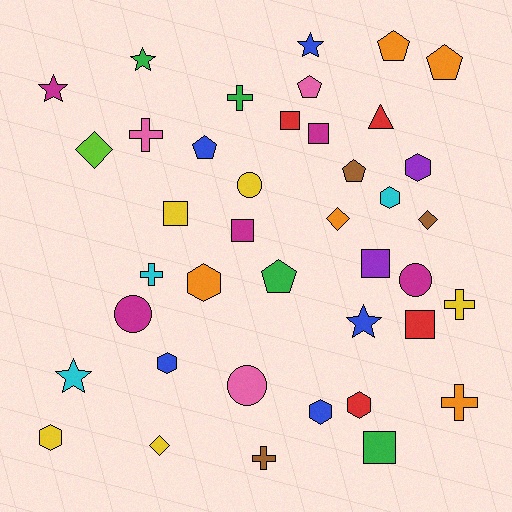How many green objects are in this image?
There are 4 green objects.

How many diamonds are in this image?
There are 4 diamonds.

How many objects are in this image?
There are 40 objects.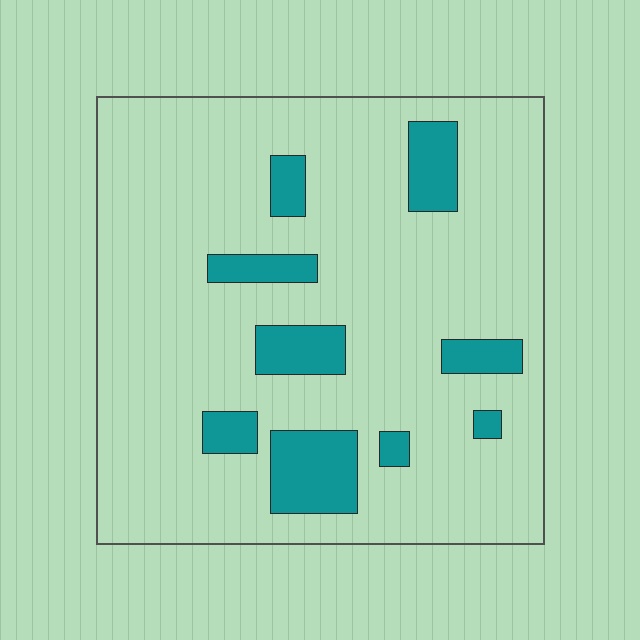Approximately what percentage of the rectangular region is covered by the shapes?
Approximately 15%.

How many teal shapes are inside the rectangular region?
9.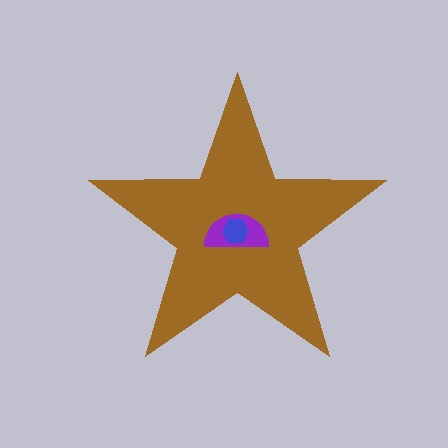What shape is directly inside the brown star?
The purple semicircle.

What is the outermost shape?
The brown star.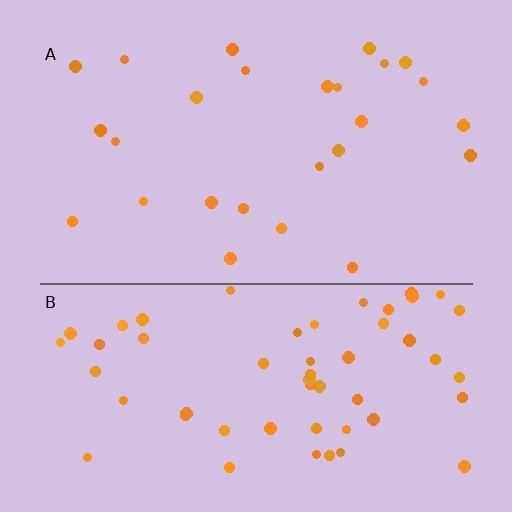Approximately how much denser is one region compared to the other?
Approximately 2.2× — region B over region A.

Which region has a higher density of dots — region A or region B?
B (the bottom).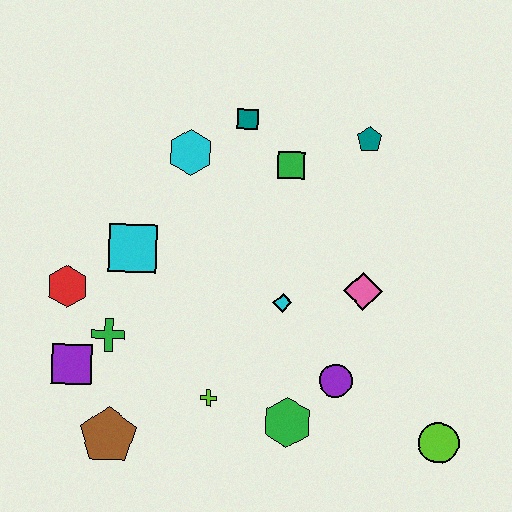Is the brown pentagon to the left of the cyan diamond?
Yes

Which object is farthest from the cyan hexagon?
The lime circle is farthest from the cyan hexagon.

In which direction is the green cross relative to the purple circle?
The green cross is to the left of the purple circle.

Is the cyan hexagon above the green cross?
Yes